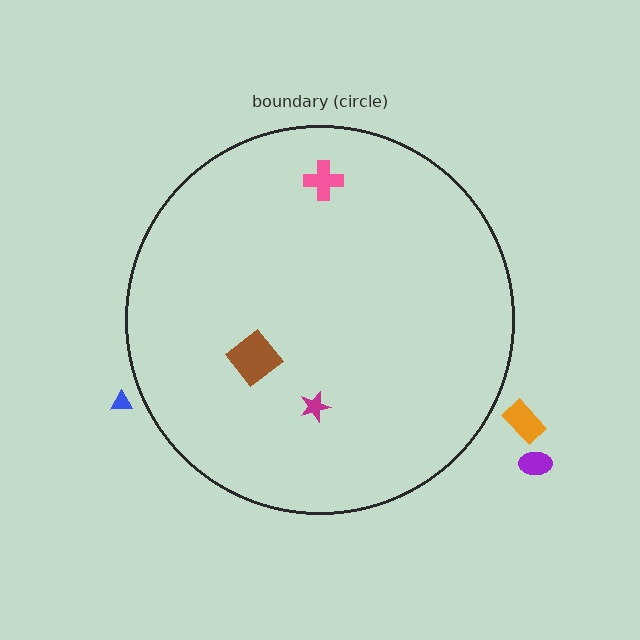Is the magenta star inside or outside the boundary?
Inside.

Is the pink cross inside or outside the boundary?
Inside.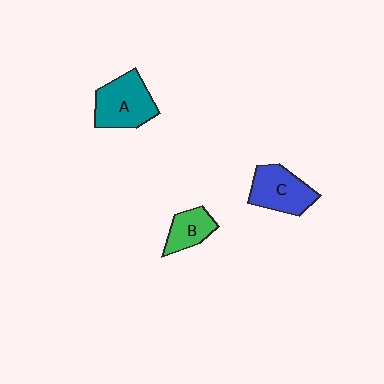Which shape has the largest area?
Shape A (teal).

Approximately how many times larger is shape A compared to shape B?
Approximately 1.7 times.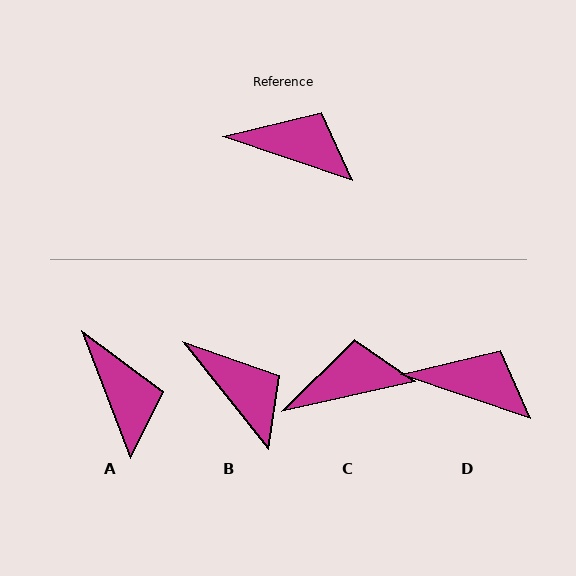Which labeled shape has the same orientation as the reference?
D.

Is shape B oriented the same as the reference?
No, it is off by about 33 degrees.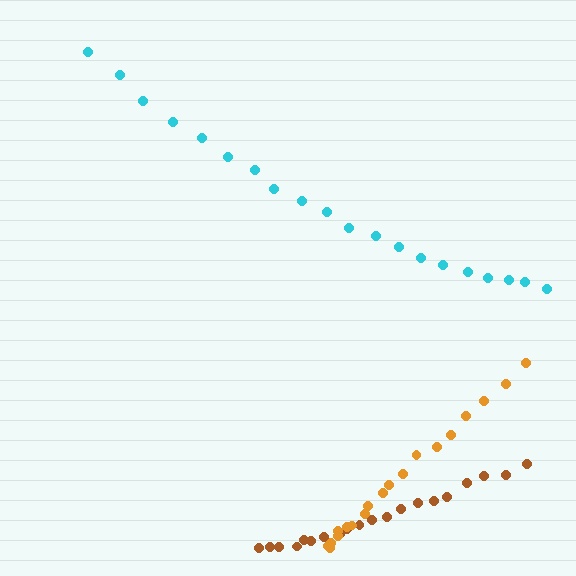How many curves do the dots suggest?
There are 3 distinct paths.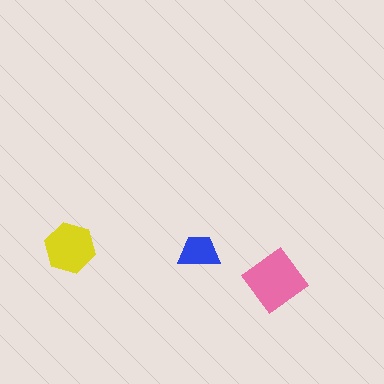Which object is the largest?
The pink diamond.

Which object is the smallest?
The blue trapezoid.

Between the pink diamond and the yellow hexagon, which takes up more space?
The pink diamond.